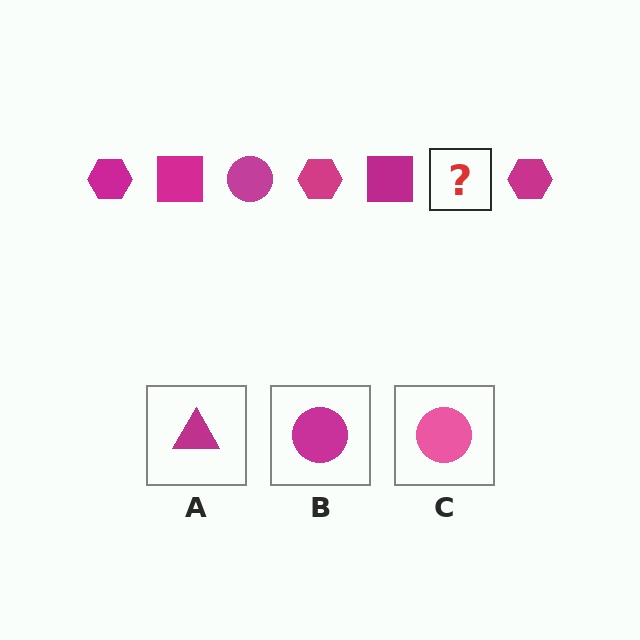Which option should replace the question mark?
Option B.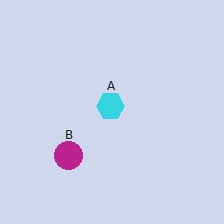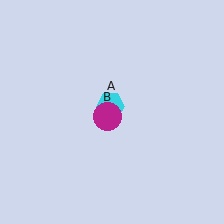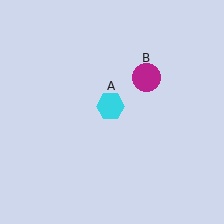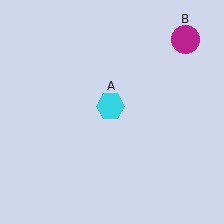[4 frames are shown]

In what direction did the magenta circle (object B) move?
The magenta circle (object B) moved up and to the right.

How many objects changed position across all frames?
1 object changed position: magenta circle (object B).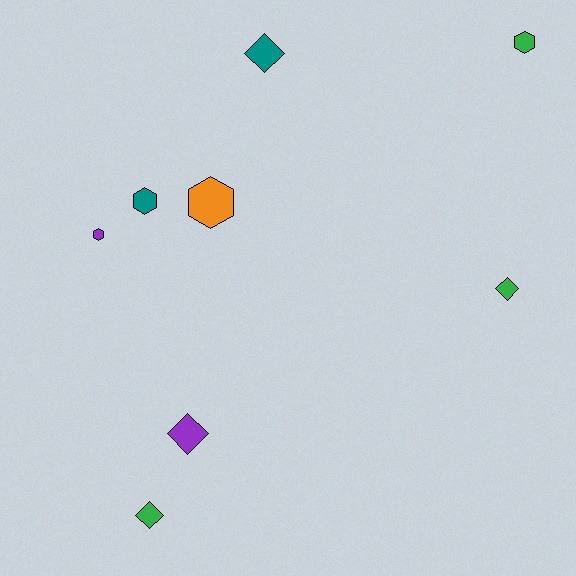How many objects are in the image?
There are 8 objects.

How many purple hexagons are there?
There is 1 purple hexagon.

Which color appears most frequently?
Green, with 3 objects.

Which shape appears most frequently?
Diamond, with 4 objects.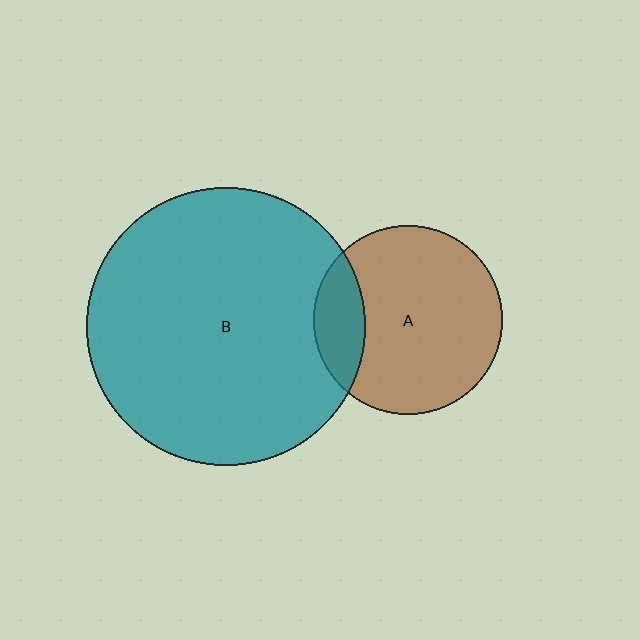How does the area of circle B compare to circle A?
Approximately 2.2 times.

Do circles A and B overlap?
Yes.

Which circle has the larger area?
Circle B (teal).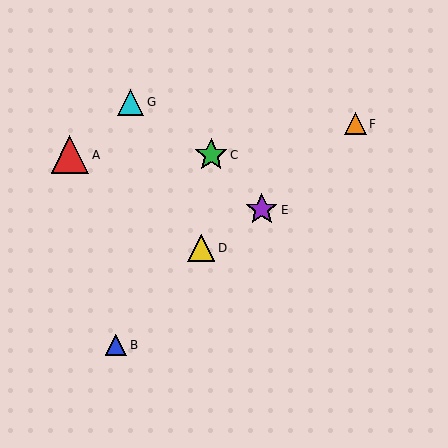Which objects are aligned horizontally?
Objects A, C are aligned horizontally.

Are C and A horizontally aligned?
Yes, both are at y≈155.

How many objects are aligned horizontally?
2 objects (A, C) are aligned horizontally.